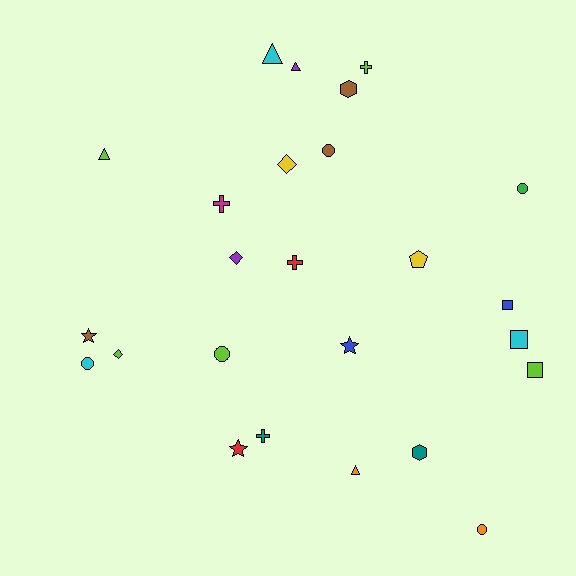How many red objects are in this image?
There are 2 red objects.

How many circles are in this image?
There are 5 circles.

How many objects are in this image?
There are 25 objects.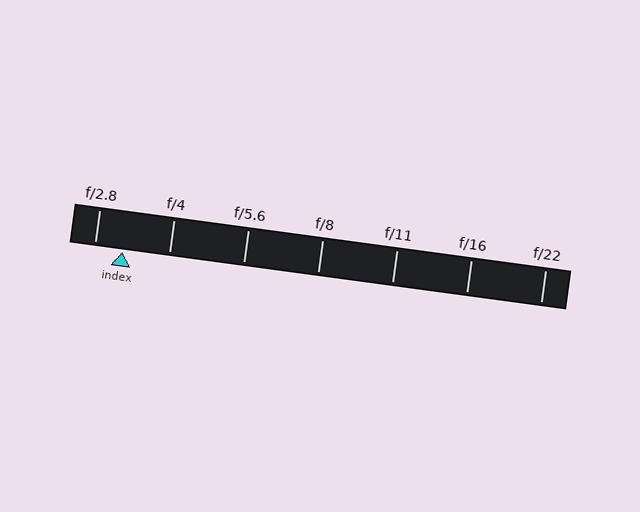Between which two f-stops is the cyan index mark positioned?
The index mark is between f/2.8 and f/4.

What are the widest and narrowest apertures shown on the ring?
The widest aperture shown is f/2.8 and the narrowest is f/22.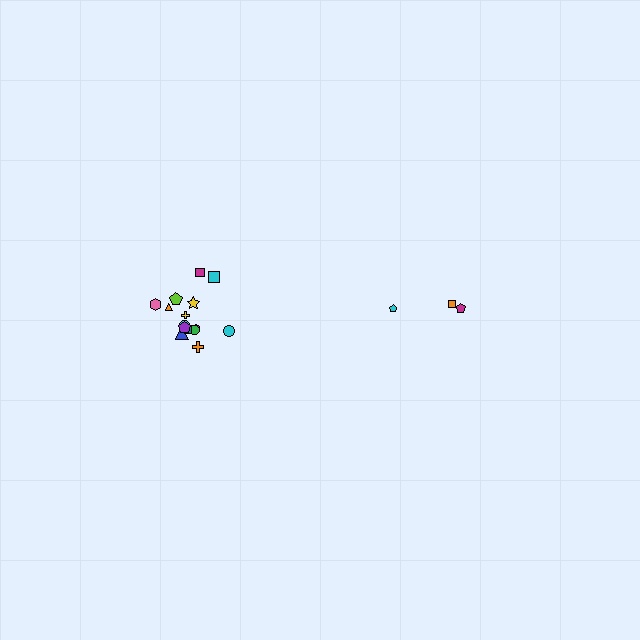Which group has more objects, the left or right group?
The left group.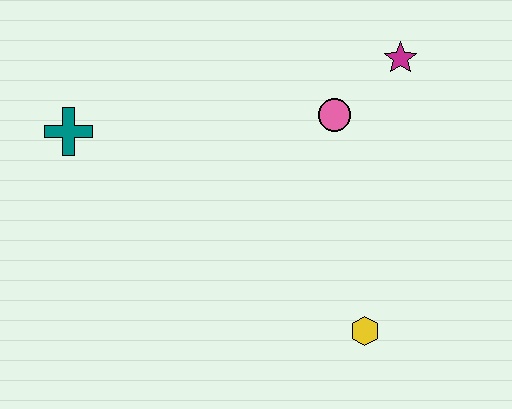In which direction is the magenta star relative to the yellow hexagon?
The magenta star is above the yellow hexagon.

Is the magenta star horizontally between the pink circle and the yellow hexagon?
No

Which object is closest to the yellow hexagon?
The pink circle is closest to the yellow hexagon.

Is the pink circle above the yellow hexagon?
Yes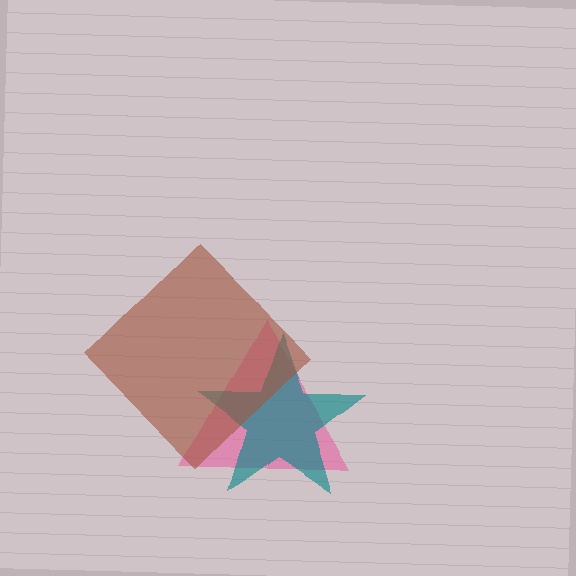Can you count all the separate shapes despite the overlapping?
Yes, there are 3 separate shapes.